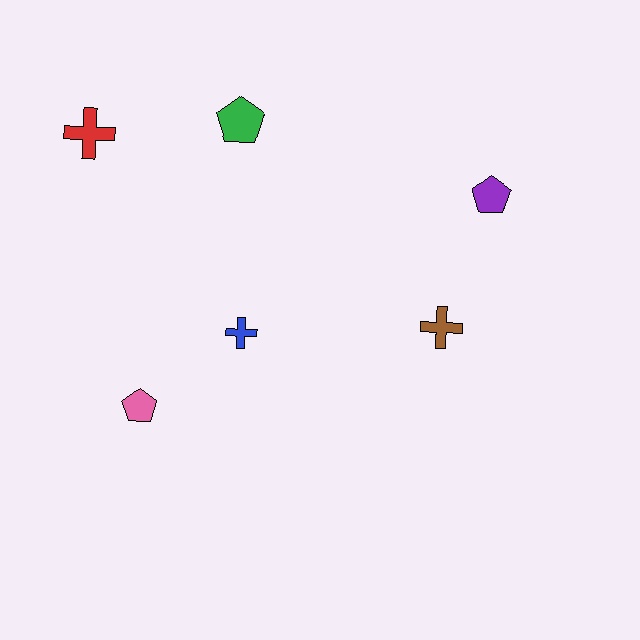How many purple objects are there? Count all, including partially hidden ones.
There is 1 purple object.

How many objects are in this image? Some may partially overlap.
There are 6 objects.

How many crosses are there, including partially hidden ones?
There are 3 crosses.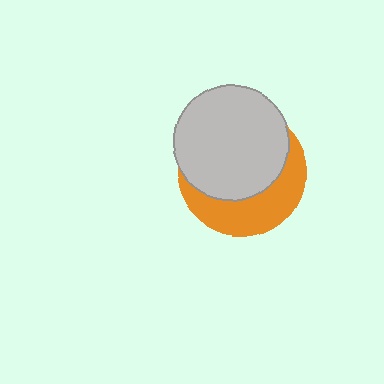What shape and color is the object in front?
The object in front is a light gray circle.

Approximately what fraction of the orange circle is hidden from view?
Roughly 62% of the orange circle is hidden behind the light gray circle.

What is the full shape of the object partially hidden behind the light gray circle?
The partially hidden object is an orange circle.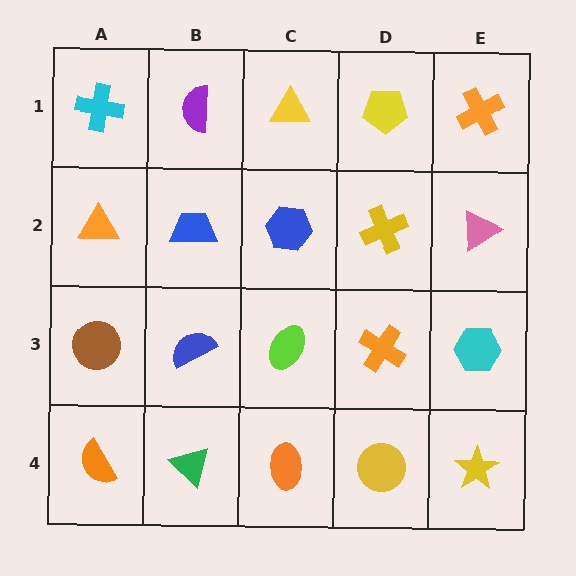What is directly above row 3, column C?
A blue hexagon.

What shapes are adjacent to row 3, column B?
A blue trapezoid (row 2, column B), a green triangle (row 4, column B), a brown circle (row 3, column A), a lime ellipse (row 3, column C).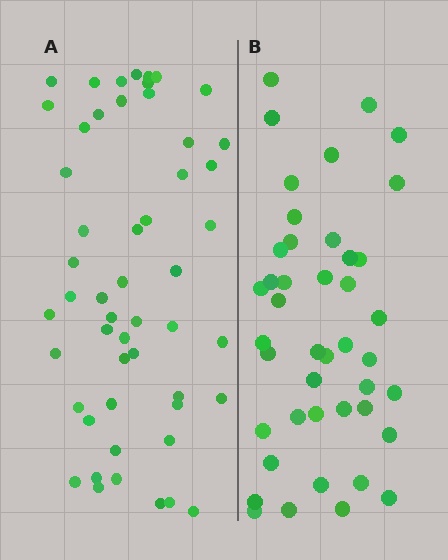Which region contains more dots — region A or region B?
Region A (the left region) has more dots.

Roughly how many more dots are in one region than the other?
Region A has roughly 8 or so more dots than region B.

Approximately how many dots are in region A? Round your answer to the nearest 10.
About 50 dots. (The exact count is 52, which rounds to 50.)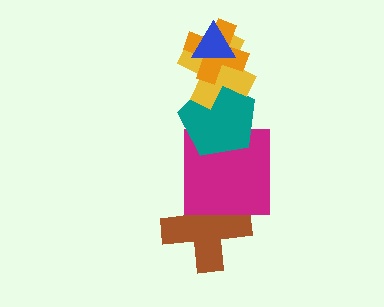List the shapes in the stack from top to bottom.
From top to bottom: the blue triangle, the orange cross, the yellow cross, the teal pentagon, the magenta square, the brown cross.